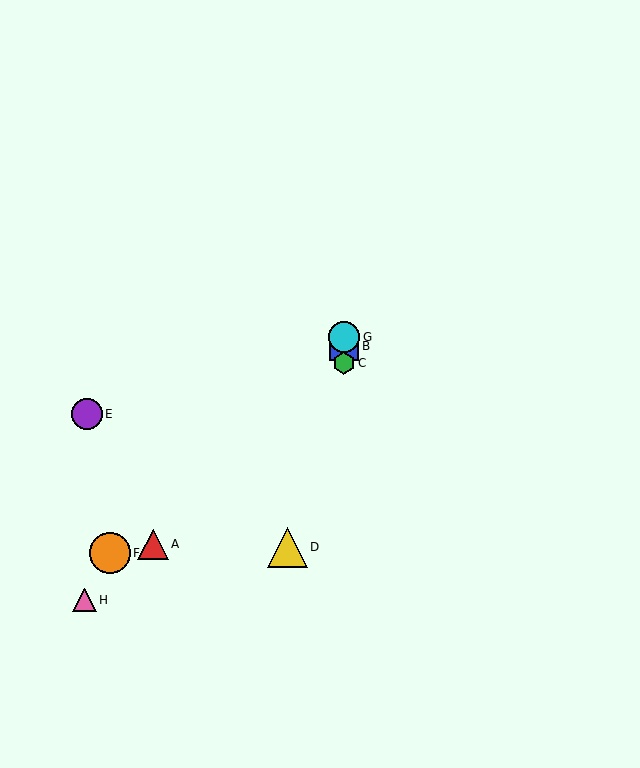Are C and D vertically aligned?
No, C is at x≈344 and D is at x≈287.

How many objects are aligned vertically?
3 objects (B, C, G) are aligned vertically.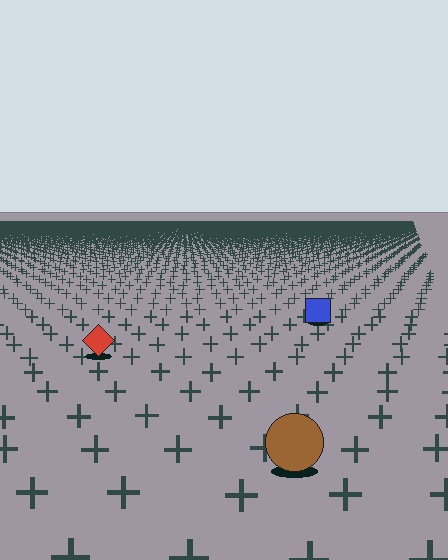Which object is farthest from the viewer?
The blue square is farthest from the viewer. It appears smaller and the ground texture around it is denser.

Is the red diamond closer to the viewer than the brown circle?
No. The brown circle is closer — you can tell from the texture gradient: the ground texture is coarser near it.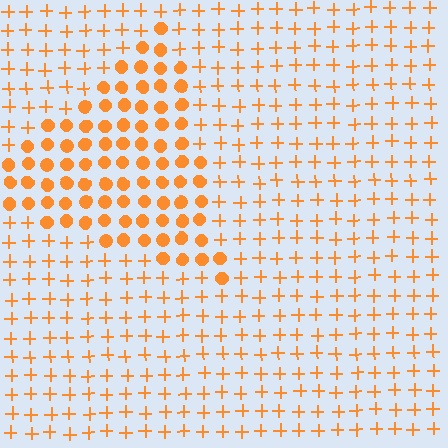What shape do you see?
I see a triangle.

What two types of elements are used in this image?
The image uses circles inside the triangle region and plus signs outside it.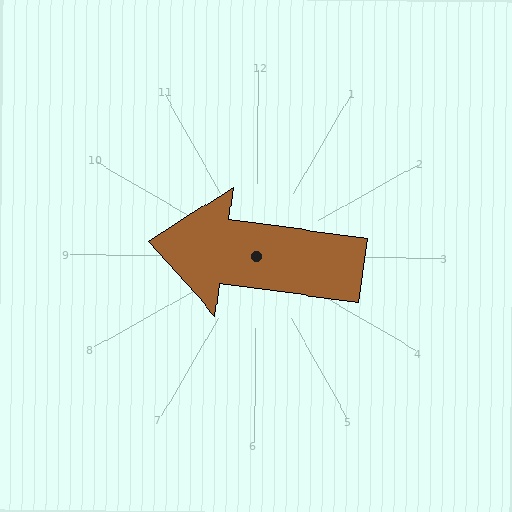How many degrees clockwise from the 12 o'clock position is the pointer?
Approximately 277 degrees.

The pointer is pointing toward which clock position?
Roughly 9 o'clock.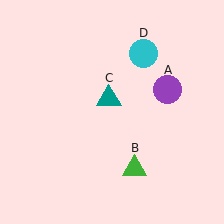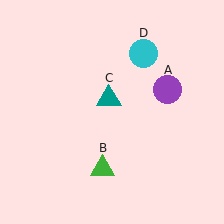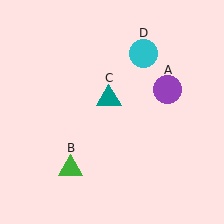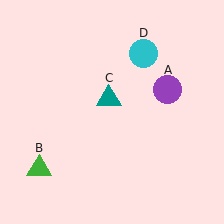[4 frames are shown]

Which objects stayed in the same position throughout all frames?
Purple circle (object A) and teal triangle (object C) and cyan circle (object D) remained stationary.